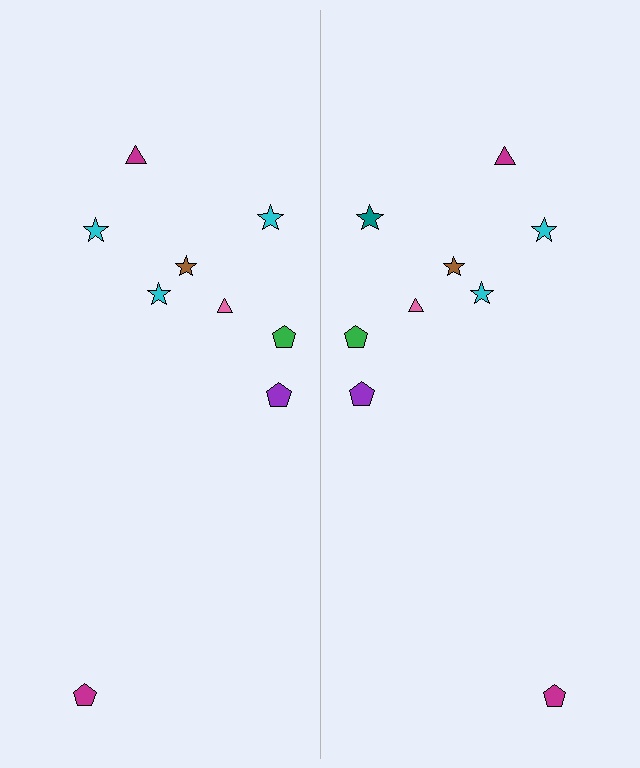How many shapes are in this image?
There are 18 shapes in this image.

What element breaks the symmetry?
The teal star on the right side breaks the symmetry — its mirror counterpart is cyan.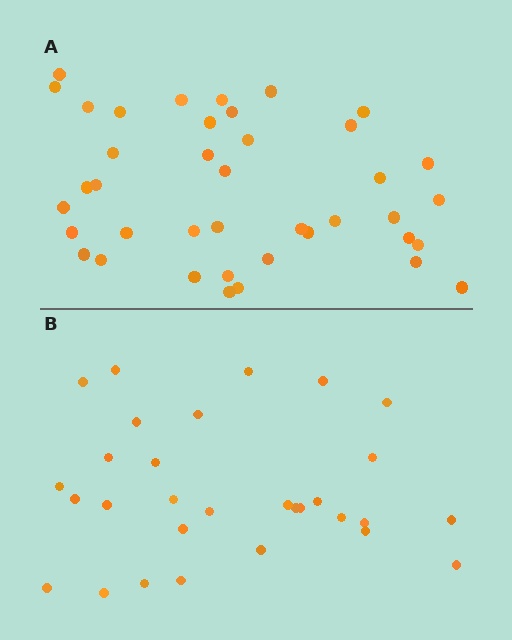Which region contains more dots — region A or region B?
Region A (the top region) has more dots.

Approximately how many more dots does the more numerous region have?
Region A has roughly 10 or so more dots than region B.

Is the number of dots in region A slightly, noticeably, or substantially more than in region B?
Region A has noticeably more, but not dramatically so. The ratio is roughly 1.3 to 1.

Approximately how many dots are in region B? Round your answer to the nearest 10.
About 30 dots.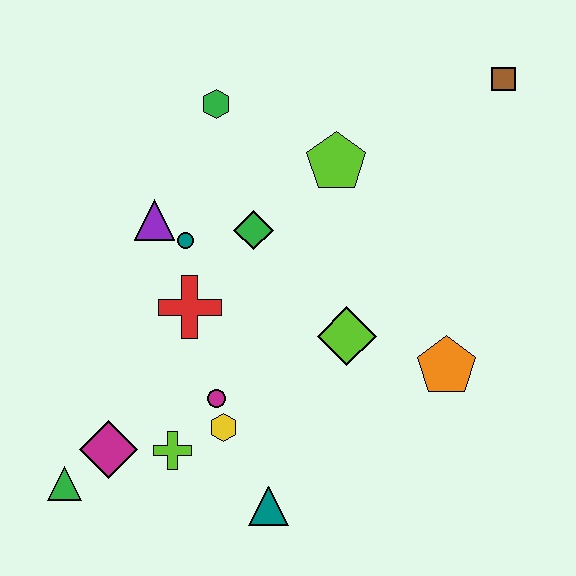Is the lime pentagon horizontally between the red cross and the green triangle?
No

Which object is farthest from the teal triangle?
The brown square is farthest from the teal triangle.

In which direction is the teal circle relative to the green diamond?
The teal circle is to the left of the green diamond.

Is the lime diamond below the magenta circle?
No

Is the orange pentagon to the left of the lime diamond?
No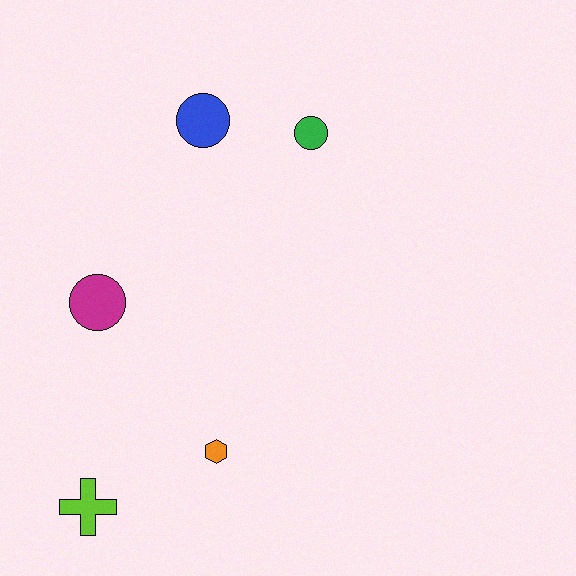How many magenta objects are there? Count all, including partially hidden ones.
There is 1 magenta object.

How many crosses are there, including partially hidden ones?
There is 1 cross.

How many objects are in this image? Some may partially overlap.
There are 5 objects.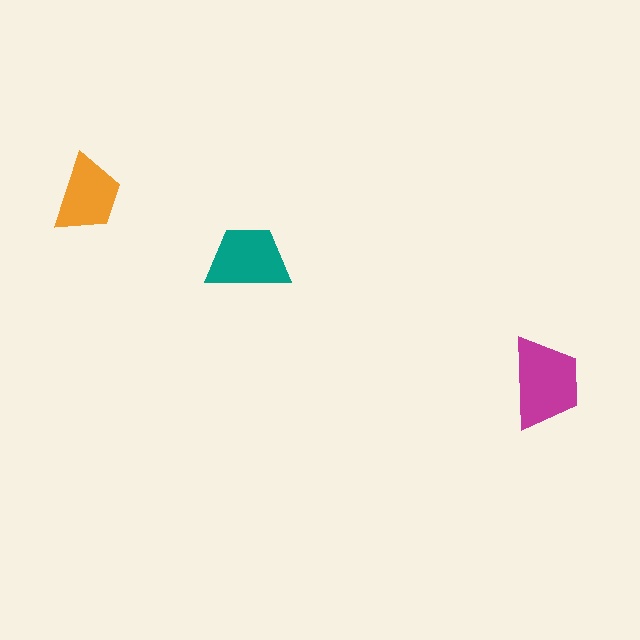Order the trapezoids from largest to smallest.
the magenta one, the teal one, the orange one.